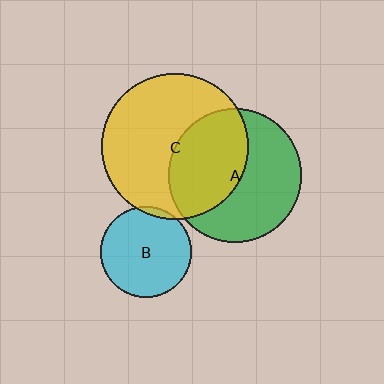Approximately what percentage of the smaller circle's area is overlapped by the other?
Approximately 5%.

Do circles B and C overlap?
Yes.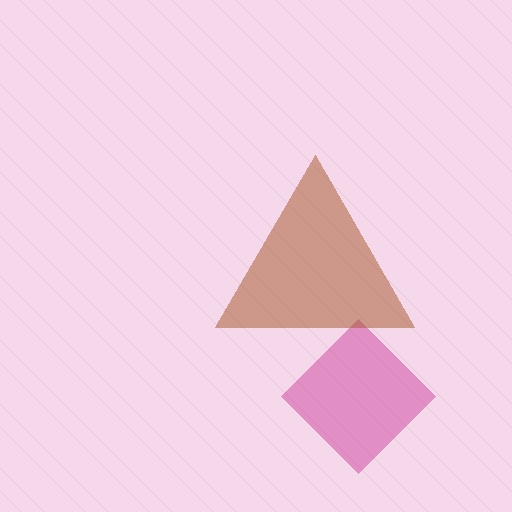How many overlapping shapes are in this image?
There are 2 overlapping shapes in the image.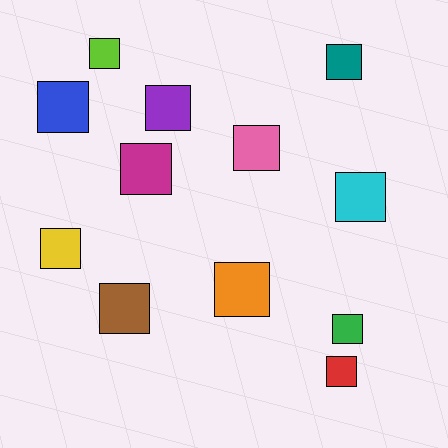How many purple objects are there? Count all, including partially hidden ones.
There is 1 purple object.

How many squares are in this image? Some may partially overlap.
There are 12 squares.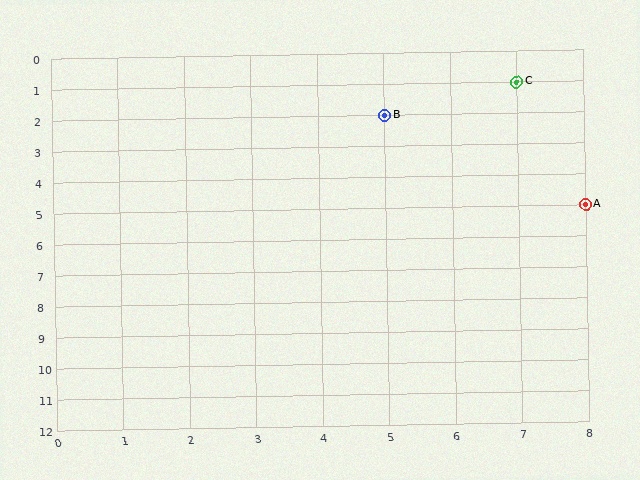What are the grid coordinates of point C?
Point C is at grid coordinates (7, 1).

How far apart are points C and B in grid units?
Points C and B are 2 columns and 1 row apart (about 2.2 grid units diagonally).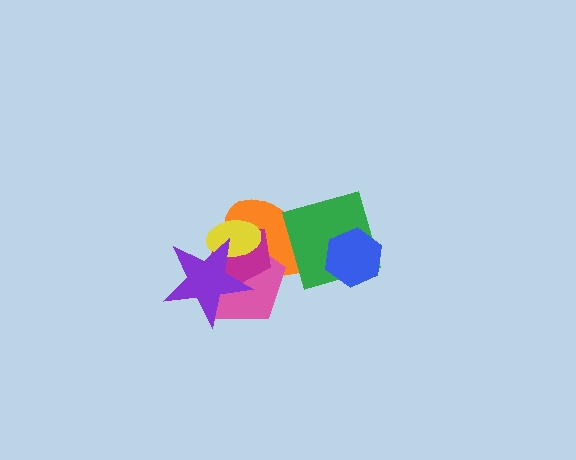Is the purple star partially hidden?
No, no other shape covers it.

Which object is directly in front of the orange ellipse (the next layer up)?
The pink pentagon is directly in front of the orange ellipse.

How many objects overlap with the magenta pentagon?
4 objects overlap with the magenta pentagon.